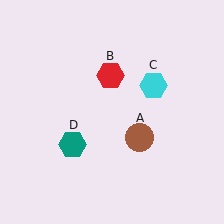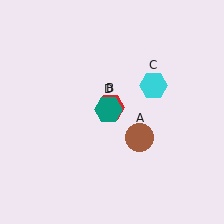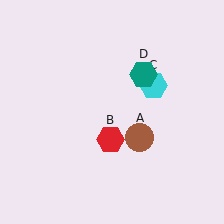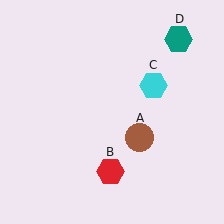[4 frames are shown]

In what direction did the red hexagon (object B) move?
The red hexagon (object B) moved down.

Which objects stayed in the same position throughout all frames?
Brown circle (object A) and cyan hexagon (object C) remained stationary.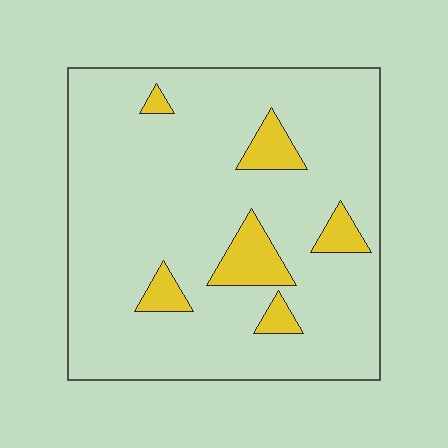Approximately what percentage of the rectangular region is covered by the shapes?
Approximately 10%.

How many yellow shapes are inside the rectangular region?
6.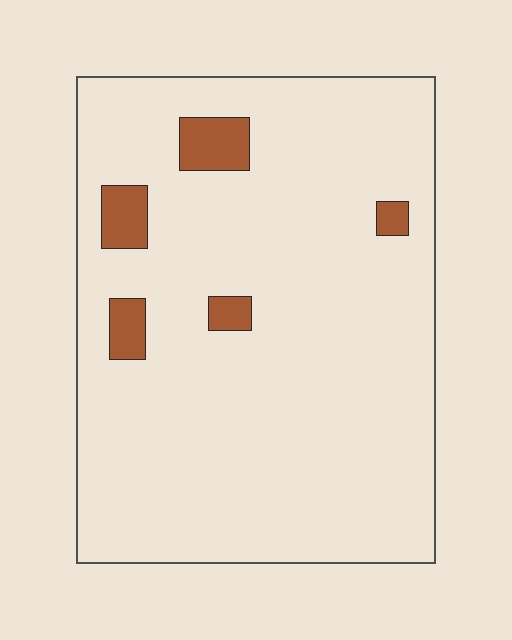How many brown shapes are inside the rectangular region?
5.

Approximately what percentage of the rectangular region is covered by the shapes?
Approximately 5%.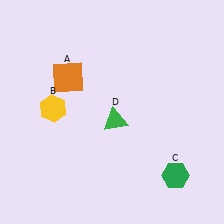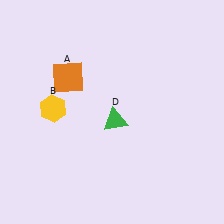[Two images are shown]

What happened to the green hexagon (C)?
The green hexagon (C) was removed in Image 2. It was in the bottom-right area of Image 1.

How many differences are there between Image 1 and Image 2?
There is 1 difference between the two images.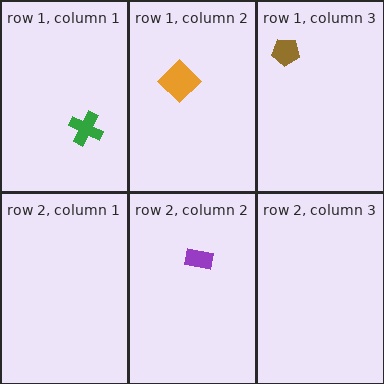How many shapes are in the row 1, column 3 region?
1.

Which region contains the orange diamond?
The row 1, column 2 region.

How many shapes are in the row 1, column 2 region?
1.